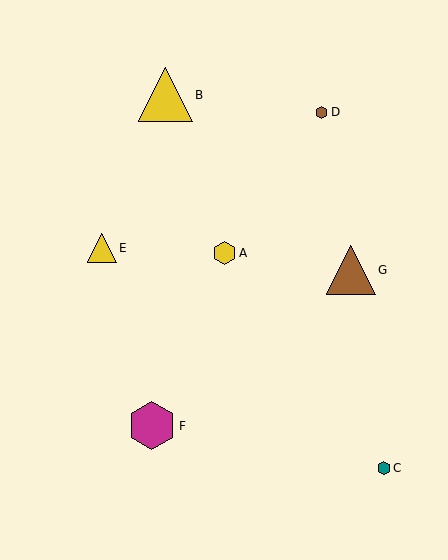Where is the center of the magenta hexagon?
The center of the magenta hexagon is at (152, 426).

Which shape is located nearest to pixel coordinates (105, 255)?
The yellow triangle (labeled E) at (102, 248) is nearest to that location.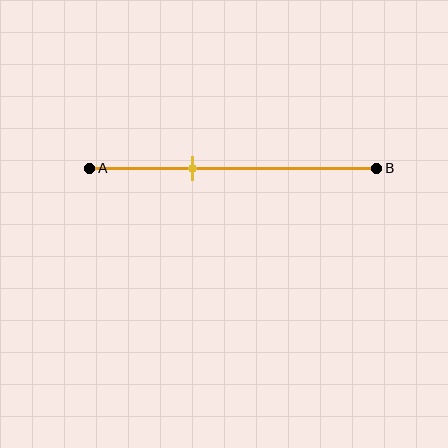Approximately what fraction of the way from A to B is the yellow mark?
The yellow mark is approximately 35% of the way from A to B.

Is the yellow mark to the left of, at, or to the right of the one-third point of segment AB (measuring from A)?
The yellow mark is approximately at the one-third point of segment AB.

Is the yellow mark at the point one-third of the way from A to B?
Yes, the mark is approximately at the one-third point.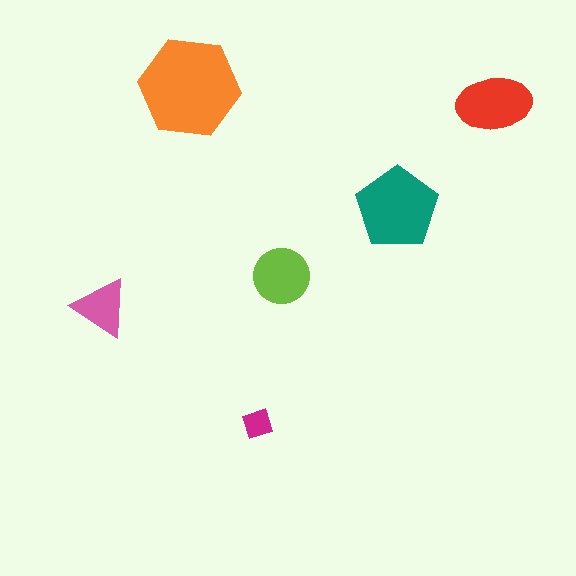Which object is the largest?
The orange hexagon.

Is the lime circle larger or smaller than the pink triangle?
Larger.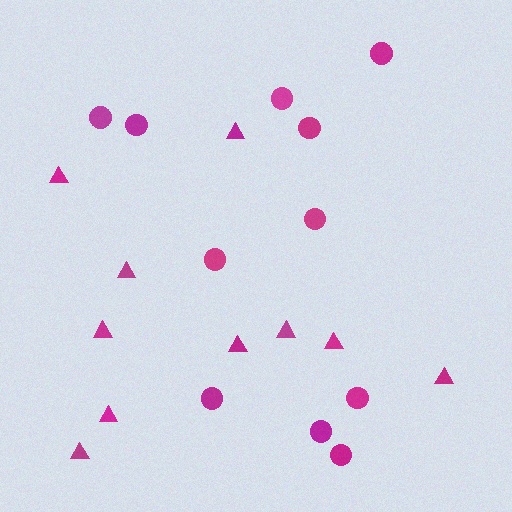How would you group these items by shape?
There are 2 groups: one group of circles (11) and one group of triangles (10).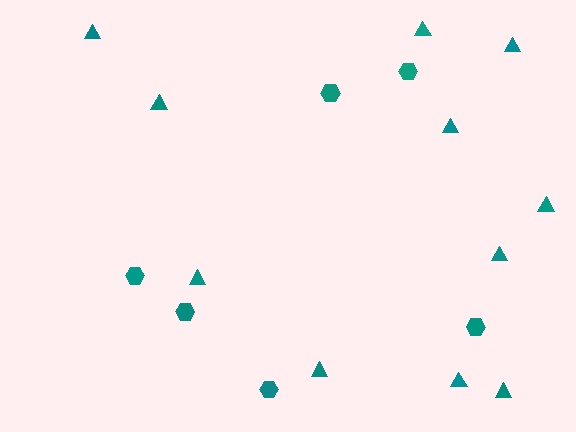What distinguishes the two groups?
There are 2 groups: one group of triangles (11) and one group of hexagons (6).